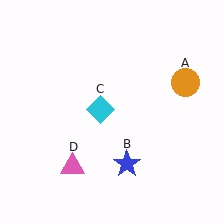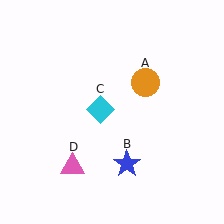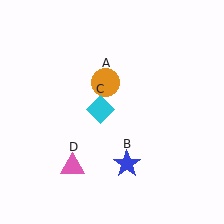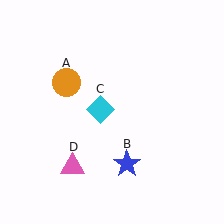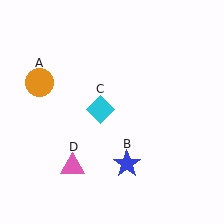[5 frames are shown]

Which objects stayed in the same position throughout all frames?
Blue star (object B) and cyan diamond (object C) and pink triangle (object D) remained stationary.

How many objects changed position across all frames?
1 object changed position: orange circle (object A).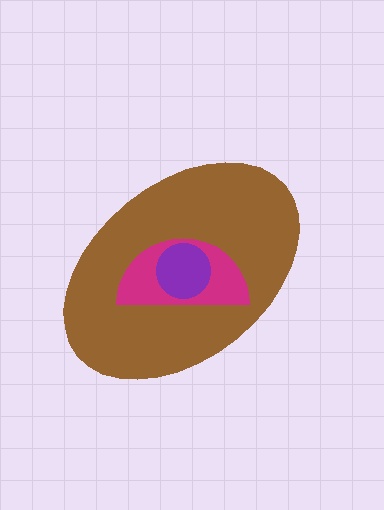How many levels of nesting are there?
3.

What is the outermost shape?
The brown ellipse.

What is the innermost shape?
The purple circle.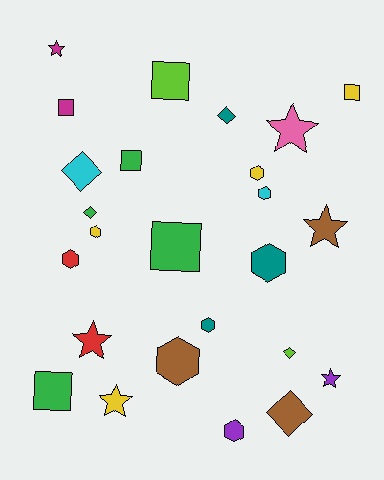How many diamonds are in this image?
There are 5 diamonds.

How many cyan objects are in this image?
There are 2 cyan objects.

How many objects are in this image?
There are 25 objects.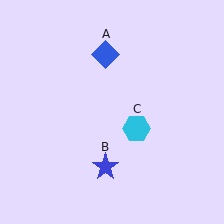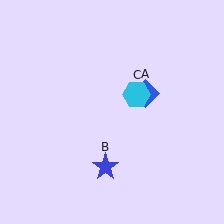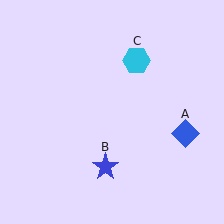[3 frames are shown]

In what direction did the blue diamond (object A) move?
The blue diamond (object A) moved down and to the right.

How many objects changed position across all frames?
2 objects changed position: blue diamond (object A), cyan hexagon (object C).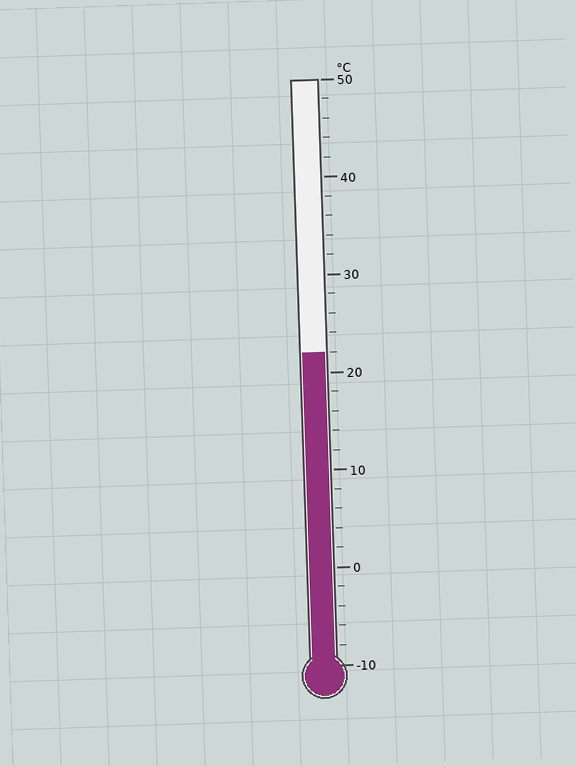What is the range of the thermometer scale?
The thermometer scale ranges from -10°C to 50°C.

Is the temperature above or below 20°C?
The temperature is above 20°C.